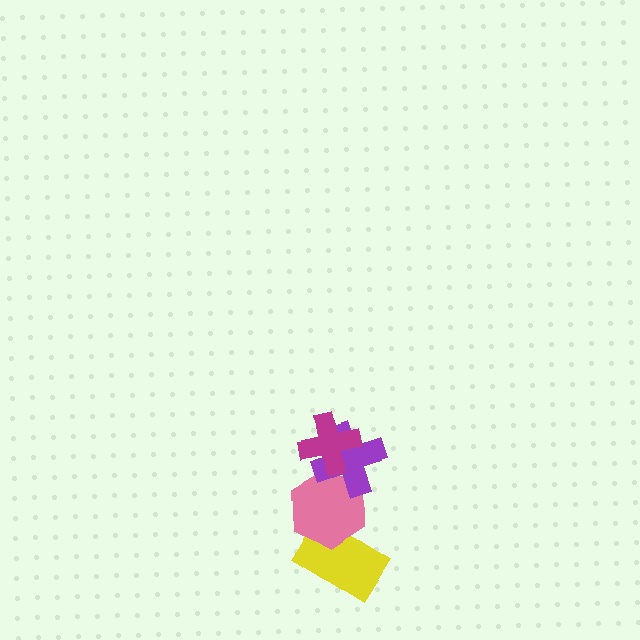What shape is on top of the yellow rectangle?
The pink hexagon is on top of the yellow rectangle.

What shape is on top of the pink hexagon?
The purple cross is on top of the pink hexagon.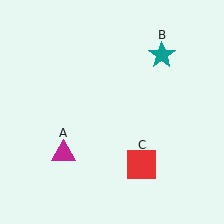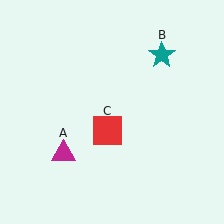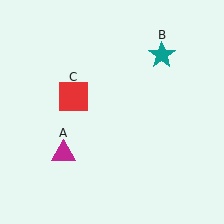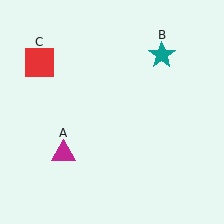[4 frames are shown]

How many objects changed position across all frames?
1 object changed position: red square (object C).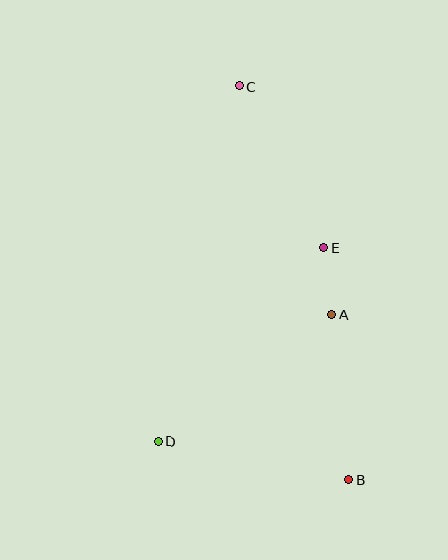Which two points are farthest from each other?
Points B and C are farthest from each other.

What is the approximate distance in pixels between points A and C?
The distance between A and C is approximately 246 pixels.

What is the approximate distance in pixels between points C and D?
The distance between C and D is approximately 364 pixels.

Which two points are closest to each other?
Points A and E are closest to each other.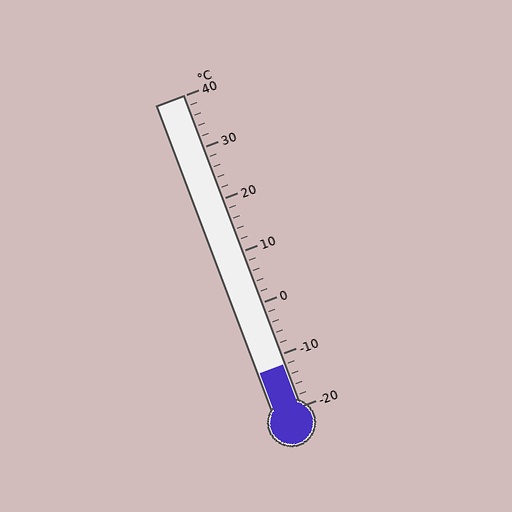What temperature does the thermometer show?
The thermometer shows approximately -12°C.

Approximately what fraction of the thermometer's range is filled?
The thermometer is filled to approximately 15% of its range.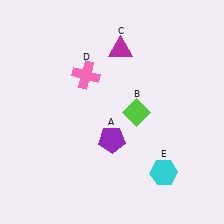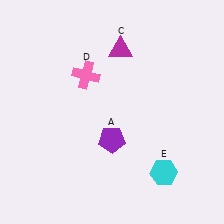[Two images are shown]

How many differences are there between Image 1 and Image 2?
There is 1 difference between the two images.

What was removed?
The lime diamond (B) was removed in Image 2.